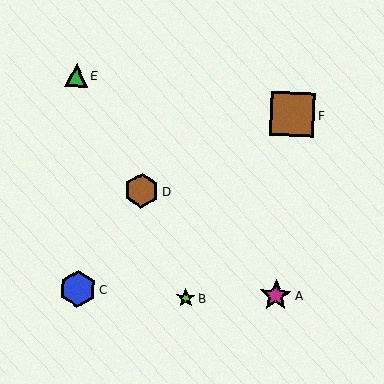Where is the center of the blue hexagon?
The center of the blue hexagon is at (78, 289).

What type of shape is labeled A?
Shape A is a magenta star.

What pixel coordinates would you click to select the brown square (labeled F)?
Click at (292, 114) to select the brown square F.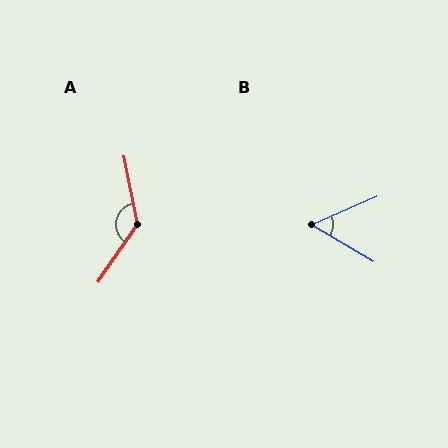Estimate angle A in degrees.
Approximately 134 degrees.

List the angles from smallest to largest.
B (54°), A (134°).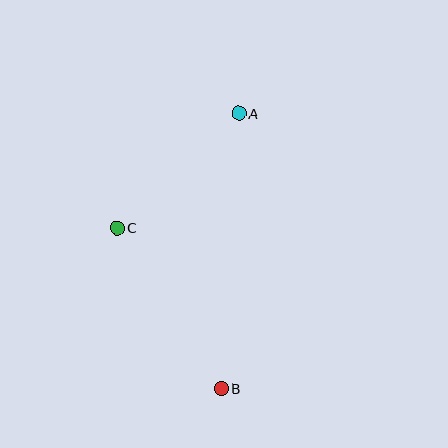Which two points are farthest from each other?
Points A and B are farthest from each other.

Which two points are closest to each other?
Points A and C are closest to each other.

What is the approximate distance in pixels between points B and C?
The distance between B and C is approximately 191 pixels.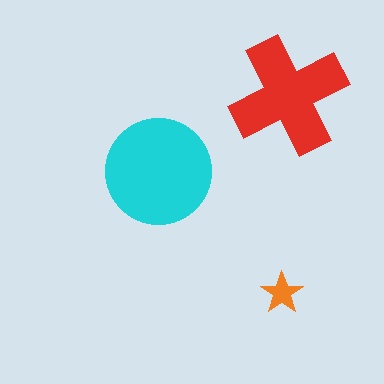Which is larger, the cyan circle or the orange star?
The cyan circle.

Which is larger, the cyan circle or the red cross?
The cyan circle.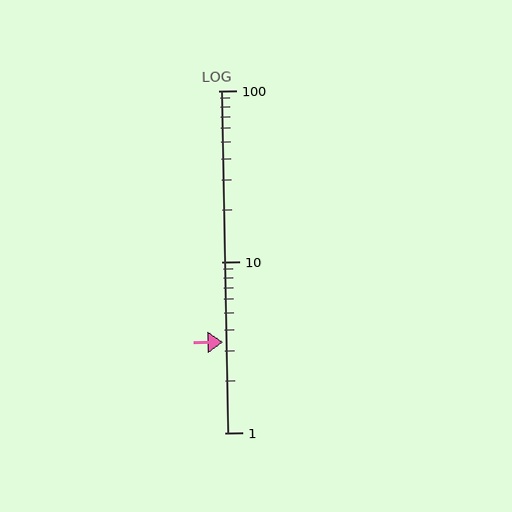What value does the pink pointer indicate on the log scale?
The pointer indicates approximately 3.4.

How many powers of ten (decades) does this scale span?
The scale spans 2 decades, from 1 to 100.